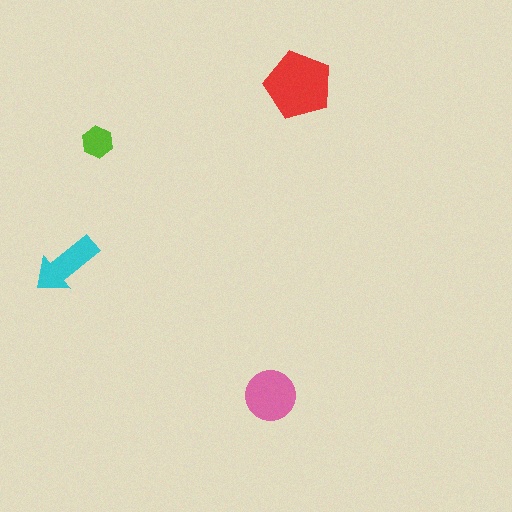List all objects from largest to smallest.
The red pentagon, the pink circle, the cyan arrow, the lime hexagon.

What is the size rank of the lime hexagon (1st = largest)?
4th.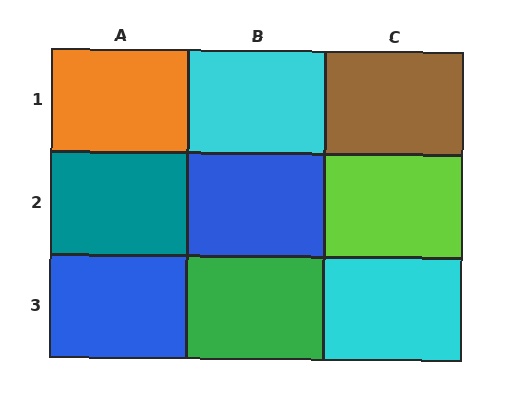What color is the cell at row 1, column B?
Cyan.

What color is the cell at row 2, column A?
Teal.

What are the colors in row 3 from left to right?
Blue, green, cyan.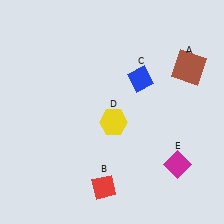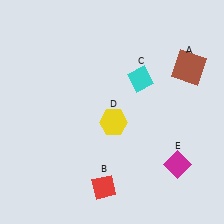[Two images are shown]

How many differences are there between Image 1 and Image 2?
There is 1 difference between the two images.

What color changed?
The diamond (C) changed from blue in Image 1 to cyan in Image 2.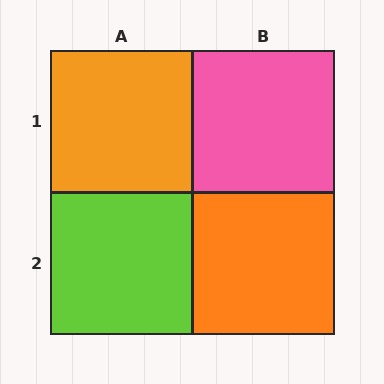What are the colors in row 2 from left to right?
Lime, orange.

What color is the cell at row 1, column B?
Pink.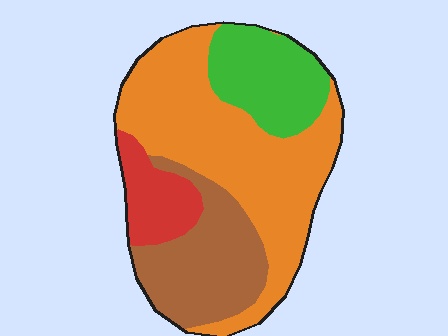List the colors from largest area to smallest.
From largest to smallest: orange, brown, green, red.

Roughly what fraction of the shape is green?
Green takes up less than a quarter of the shape.